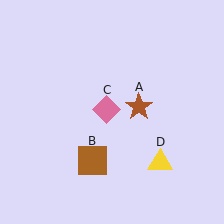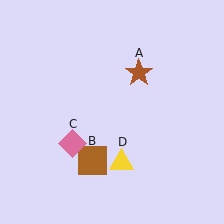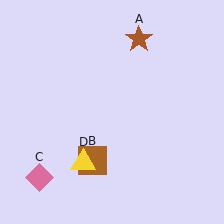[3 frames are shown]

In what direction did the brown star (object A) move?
The brown star (object A) moved up.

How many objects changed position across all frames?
3 objects changed position: brown star (object A), pink diamond (object C), yellow triangle (object D).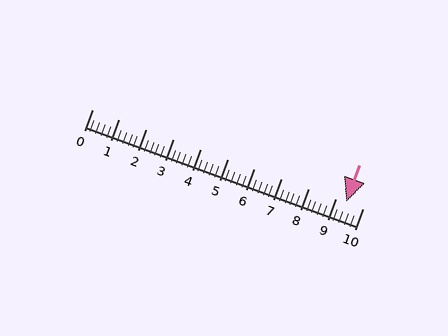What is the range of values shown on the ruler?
The ruler shows values from 0 to 10.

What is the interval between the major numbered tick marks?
The major tick marks are spaced 1 units apart.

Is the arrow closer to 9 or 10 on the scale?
The arrow is closer to 9.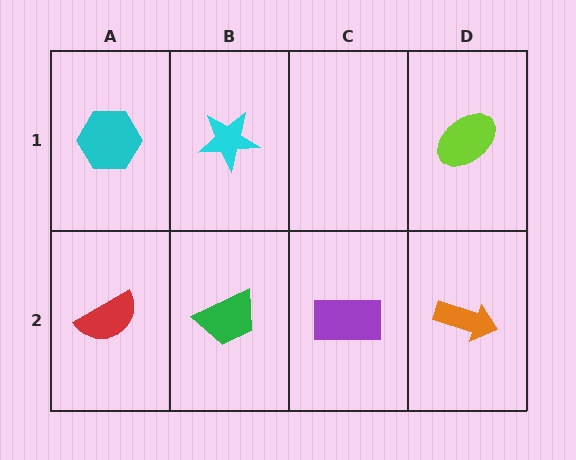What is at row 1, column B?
A cyan star.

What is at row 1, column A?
A cyan hexagon.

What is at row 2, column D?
An orange arrow.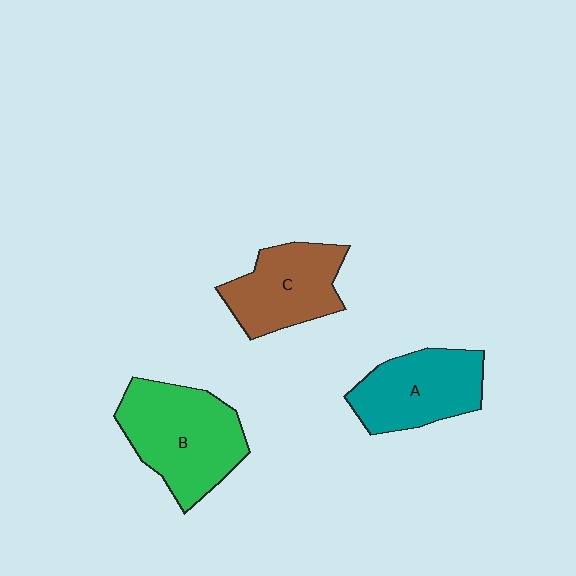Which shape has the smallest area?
Shape C (brown).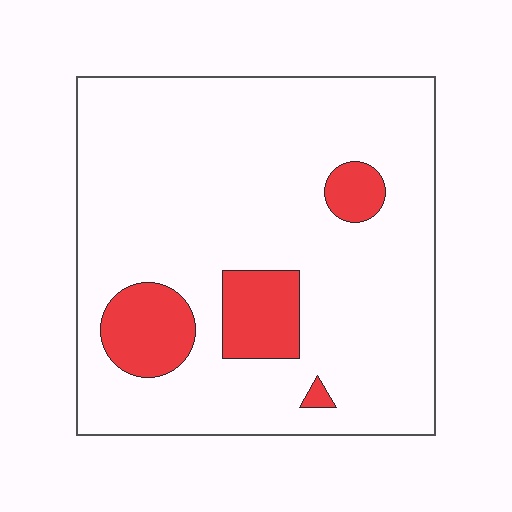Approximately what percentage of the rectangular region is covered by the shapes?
Approximately 15%.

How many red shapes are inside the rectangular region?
4.